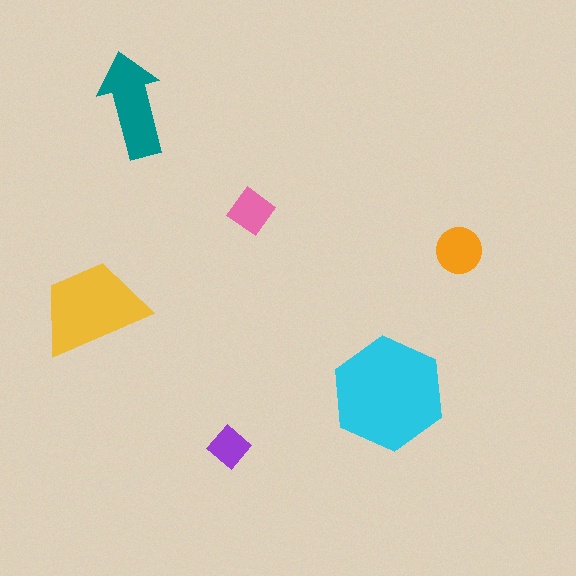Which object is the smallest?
The purple diamond.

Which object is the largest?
The cyan hexagon.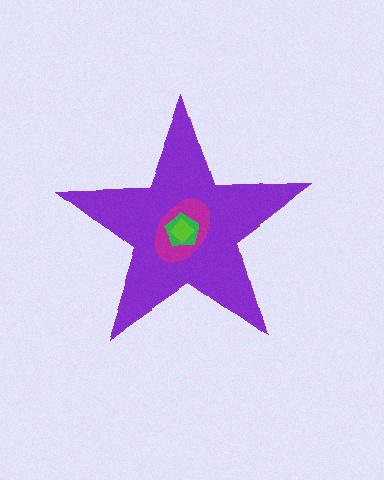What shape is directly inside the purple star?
The magenta ellipse.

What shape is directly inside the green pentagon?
The lime diamond.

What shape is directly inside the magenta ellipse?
The green pentagon.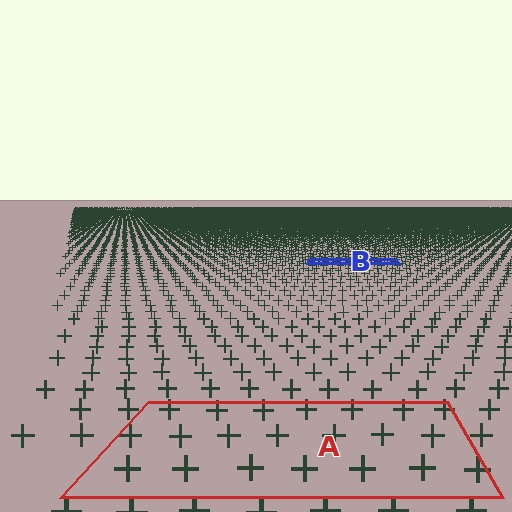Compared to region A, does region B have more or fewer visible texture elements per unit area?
Region B has more texture elements per unit area — they are packed more densely because it is farther away.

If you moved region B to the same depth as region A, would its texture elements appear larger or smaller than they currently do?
They would appear larger. At a closer depth, the same texture elements are projected at a bigger on-screen size.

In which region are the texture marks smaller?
The texture marks are smaller in region B, because it is farther away.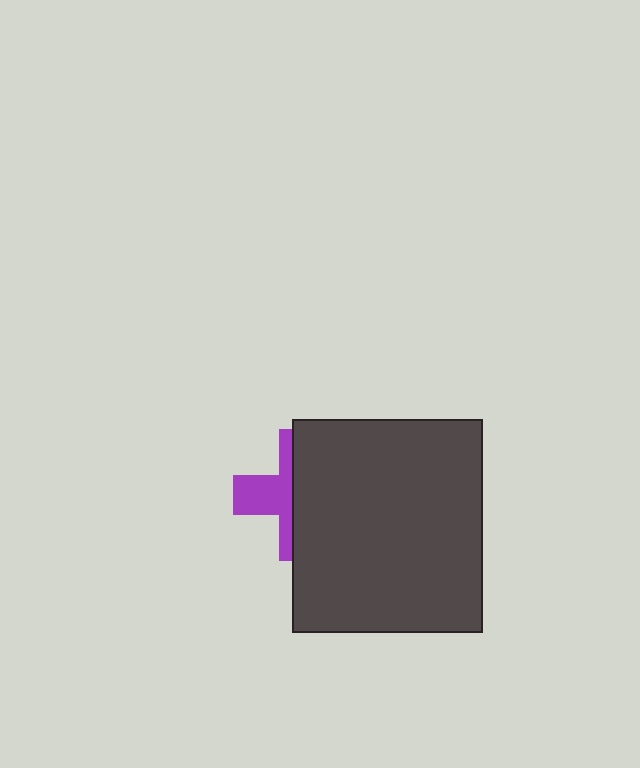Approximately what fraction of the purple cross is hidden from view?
Roughly 62% of the purple cross is hidden behind the dark gray rectangle.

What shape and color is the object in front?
The object in front is a dark gray rectangle.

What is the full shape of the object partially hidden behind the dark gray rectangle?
The partially hidden object is a purple cross.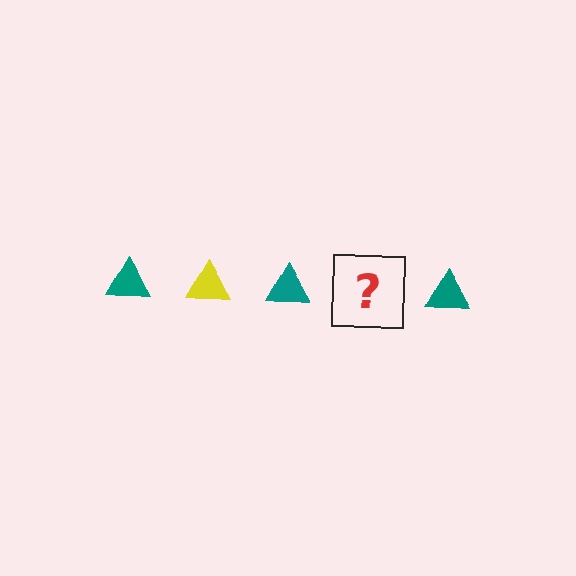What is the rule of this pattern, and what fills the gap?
The rule is that the pattern cycles through teal, yellow triangles. The gap should be filled with a yellow triangle.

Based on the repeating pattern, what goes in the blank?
The blank should be a yellow triangle.